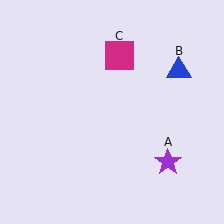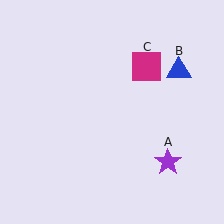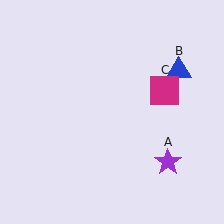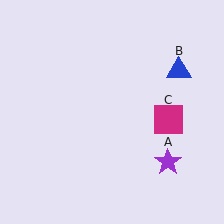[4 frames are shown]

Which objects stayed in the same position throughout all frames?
Purple star (object A) and blue triangle (object B) remained stationary.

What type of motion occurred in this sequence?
The magenta square (object C) rotated clockwise around the center of the scene.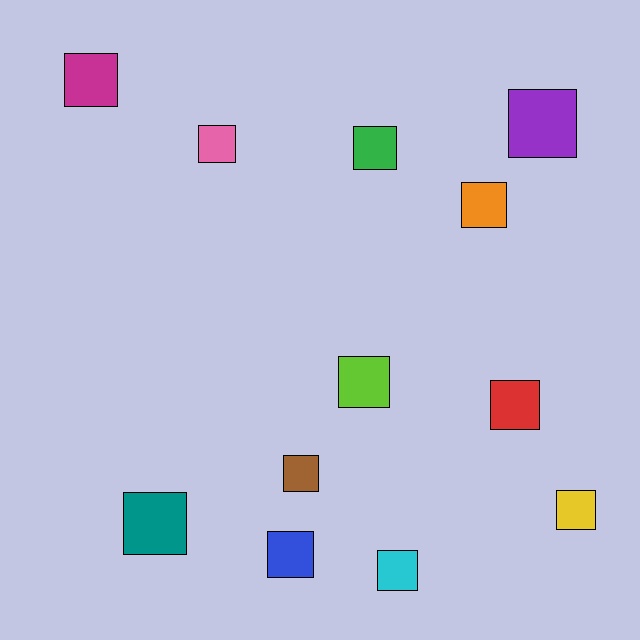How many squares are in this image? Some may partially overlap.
There are 12 squares.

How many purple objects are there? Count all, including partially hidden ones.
There is 1 purple object.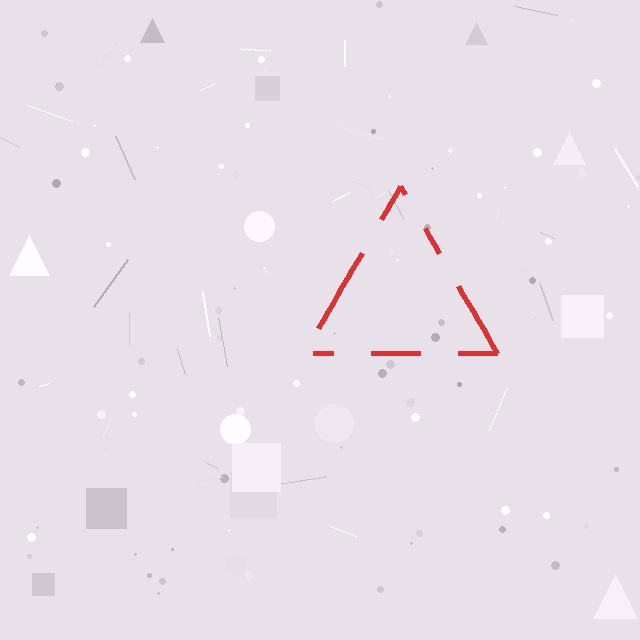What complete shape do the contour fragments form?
The contour fragments form a triangle.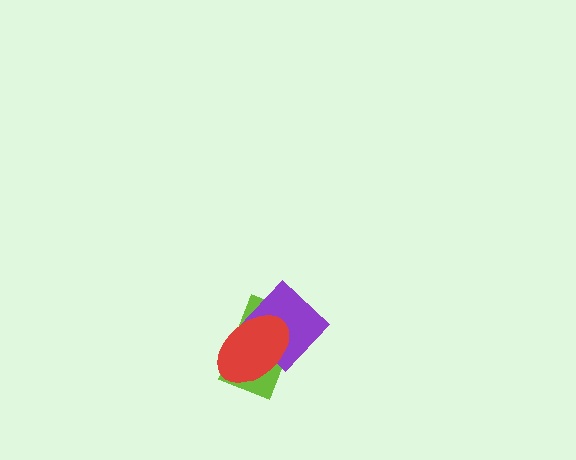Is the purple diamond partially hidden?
Yes, it is partially covered by another shape.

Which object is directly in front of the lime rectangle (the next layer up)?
The purple diamond is directly in front of the lime rectangle.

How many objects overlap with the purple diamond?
2 objects overlap with the purple diamond.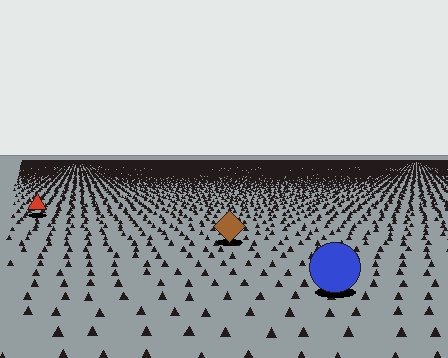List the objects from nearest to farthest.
From nearest to farthest: the blue circle, the brown diamond, the red triangle.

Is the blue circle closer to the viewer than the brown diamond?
Yes. The blue circle is closer — you can tell from the texture gradient: the ground texture is coarser near it.